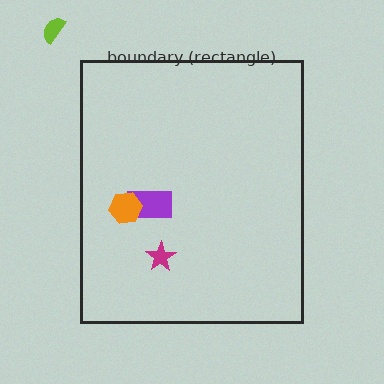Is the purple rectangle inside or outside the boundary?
Inside.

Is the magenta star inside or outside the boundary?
Inside.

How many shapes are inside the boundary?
3 inside, 1 outside.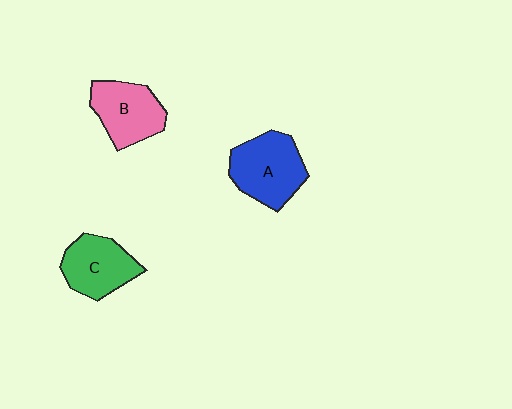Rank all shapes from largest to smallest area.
From largest to smallest: A (blue), B (pink), C (green).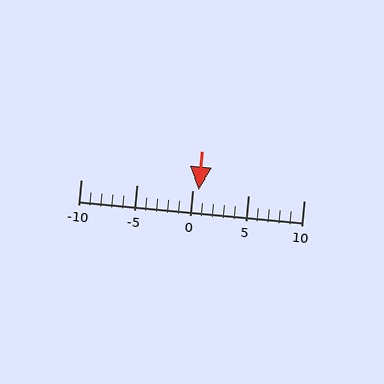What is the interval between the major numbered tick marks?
The major tick marks are spaced 5 units apart.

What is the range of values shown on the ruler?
The ruler shows values from -10 to 10.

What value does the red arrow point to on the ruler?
The red arrow points to approximately 1.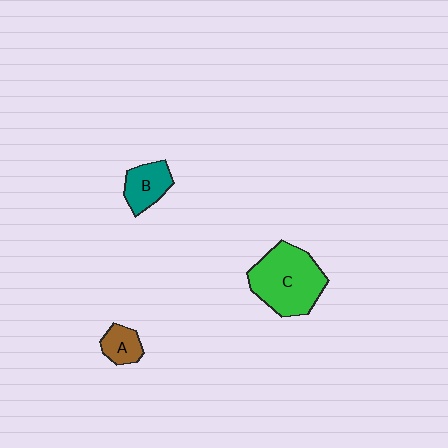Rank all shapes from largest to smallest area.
From largest to smallest: C (green), B (teal), A (brown).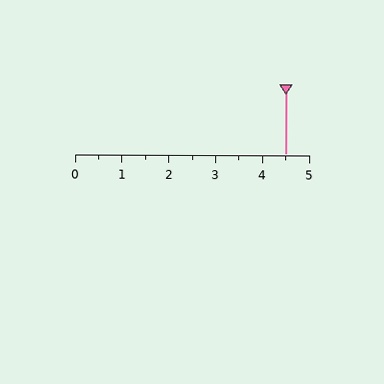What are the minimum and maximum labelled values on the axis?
The axis runs from 0 to 5.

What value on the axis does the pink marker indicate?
The marker indicates approximately 4.5.